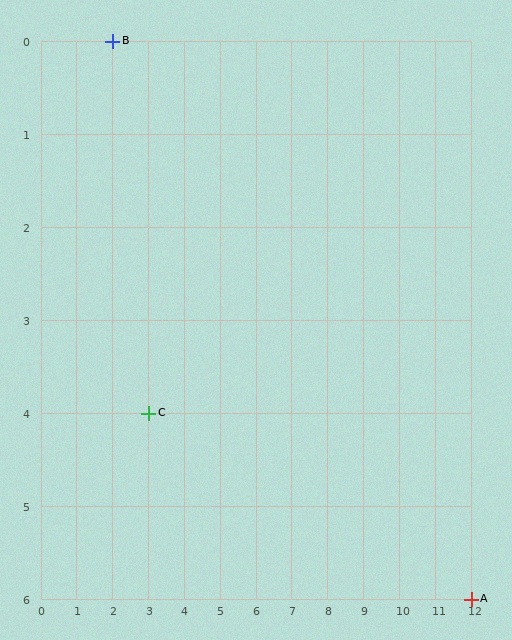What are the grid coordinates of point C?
Point C is at grid coordinates (3, 4).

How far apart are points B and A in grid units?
Points B and A are 10 columns and 6 rows apart (about 11.7 grid units diagonally).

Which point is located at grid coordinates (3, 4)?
Point C is at (3, 4).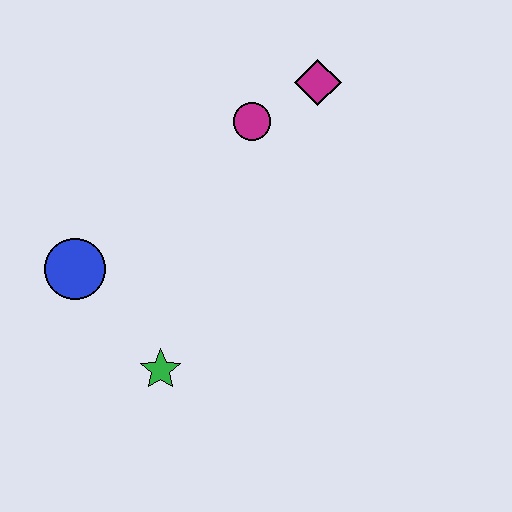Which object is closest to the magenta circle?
The magenta diamond is closest to the magenta circle.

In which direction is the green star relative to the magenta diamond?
The green star is below the magenta diamond.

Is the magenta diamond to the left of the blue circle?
No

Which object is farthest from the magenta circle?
The green star is farthest from the magenta circle.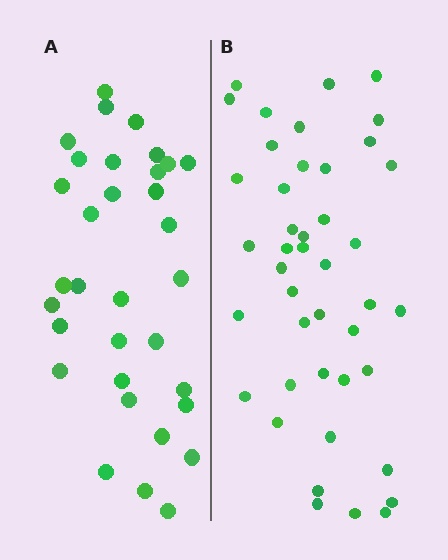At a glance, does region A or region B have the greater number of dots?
Region B (the right region) has more dots.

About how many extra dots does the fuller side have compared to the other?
Region B has roughly 10 or so more dots than region A.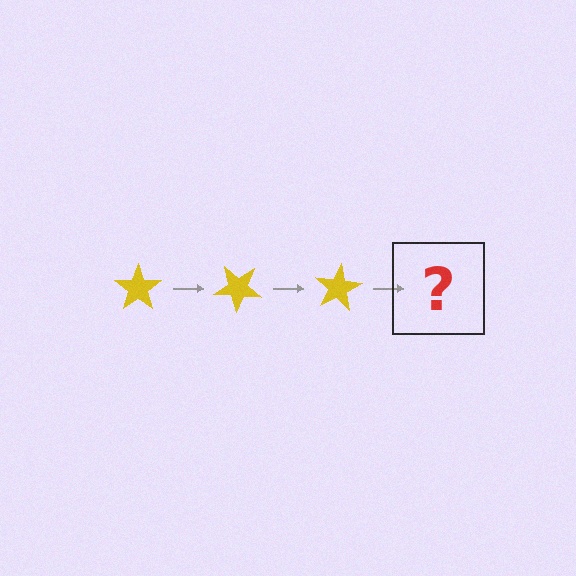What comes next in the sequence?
The next element should be a yellow star rotated 120 degrees.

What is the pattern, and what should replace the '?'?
The pattern is that the star rotates 40 degrees each step. The '?' should be a yellow star rotated 120 degrees.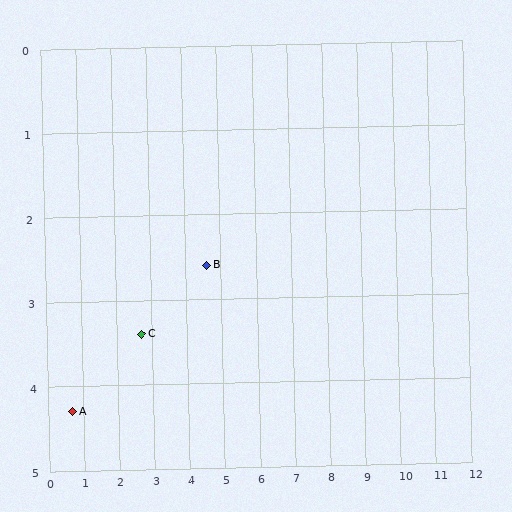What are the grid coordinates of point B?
Point B is at approximately (4.6, 2.6).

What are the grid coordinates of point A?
Point A is at approximately (0.7, 4.3).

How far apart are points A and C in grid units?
Points A and C are about 2.2 grid units apart.